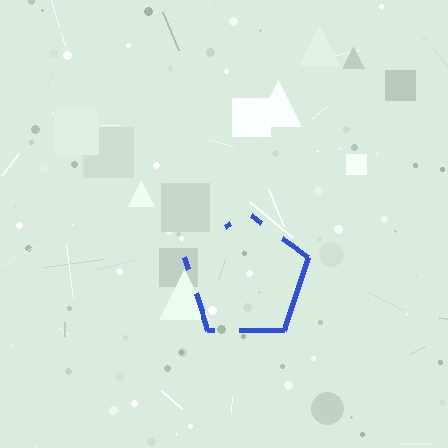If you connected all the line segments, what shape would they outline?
They would outline a pentagon.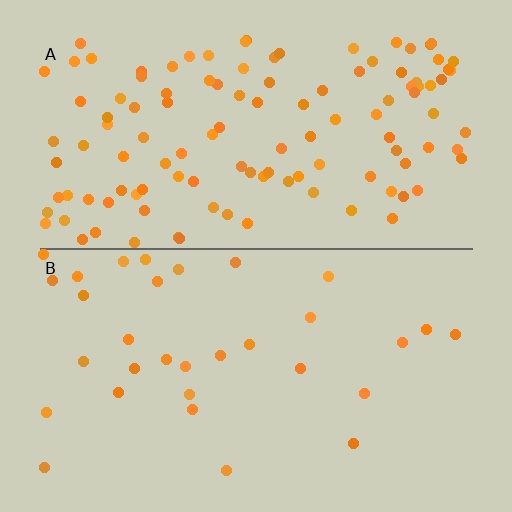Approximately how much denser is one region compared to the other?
Approximately 3.7× — region A over region B.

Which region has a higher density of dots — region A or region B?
A (the top).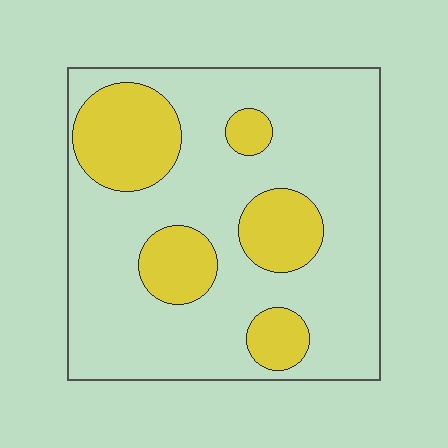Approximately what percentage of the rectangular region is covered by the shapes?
Approximately 25%.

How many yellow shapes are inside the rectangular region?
5.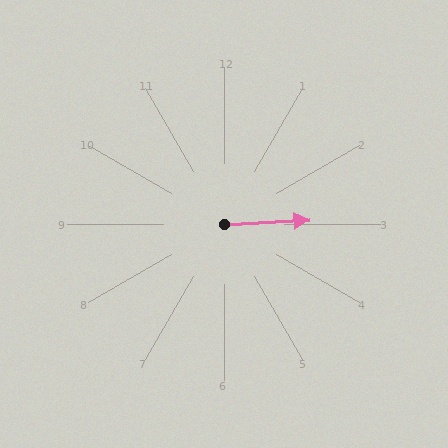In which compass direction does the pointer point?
East.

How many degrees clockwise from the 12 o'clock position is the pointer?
Approximately 87 degrees.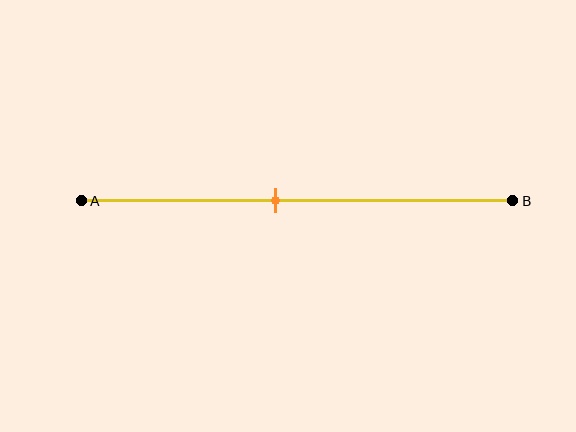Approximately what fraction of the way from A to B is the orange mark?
The orange mark is approximately 45% of the way from A to B.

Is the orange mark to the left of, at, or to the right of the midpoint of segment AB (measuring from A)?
The orange mark is to the left of the midpoint of segment AB.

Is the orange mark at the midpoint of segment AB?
No, the mark is at about 45% from A, not at the 50% midpoint.